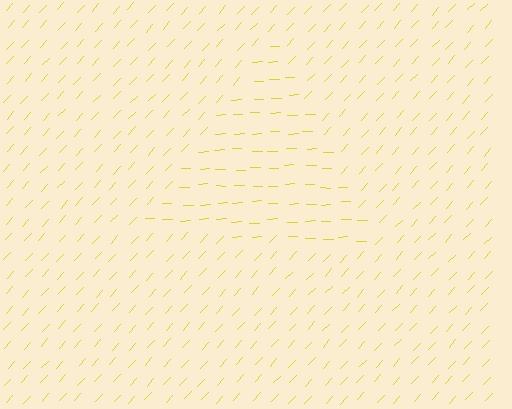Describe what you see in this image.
The image is filled with small yellow line segments. A triangle region in the image has lines oriented differently from the surrounding lines, creating a visible texture boundary.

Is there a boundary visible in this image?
Yes, there is a texture boundary formed by a change in line orientation.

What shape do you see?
I see a triangle.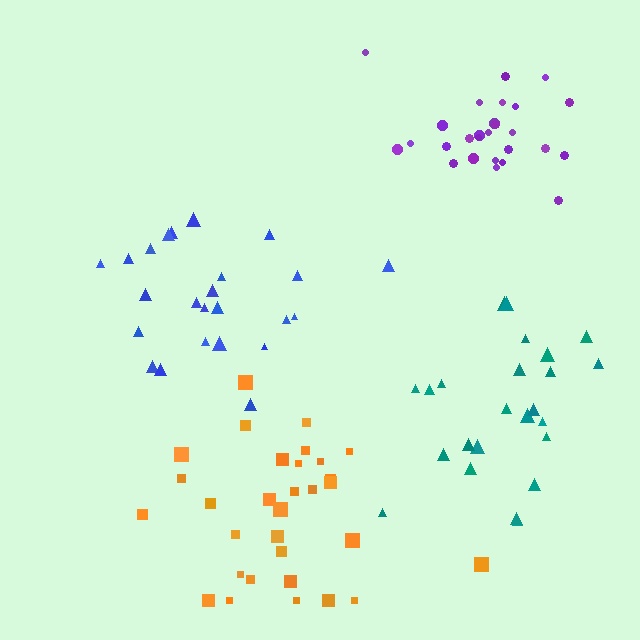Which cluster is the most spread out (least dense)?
Teal.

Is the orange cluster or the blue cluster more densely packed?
Orange.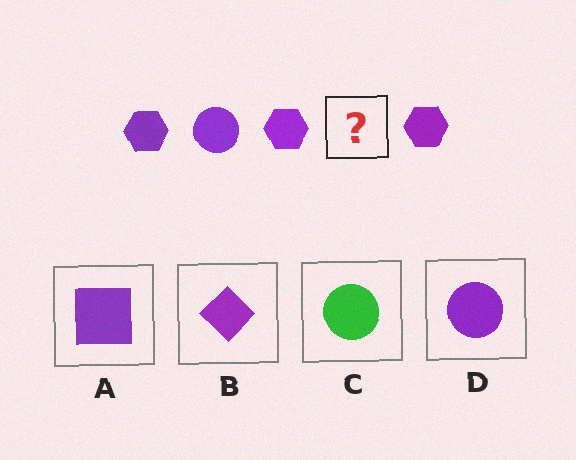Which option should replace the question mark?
Option D.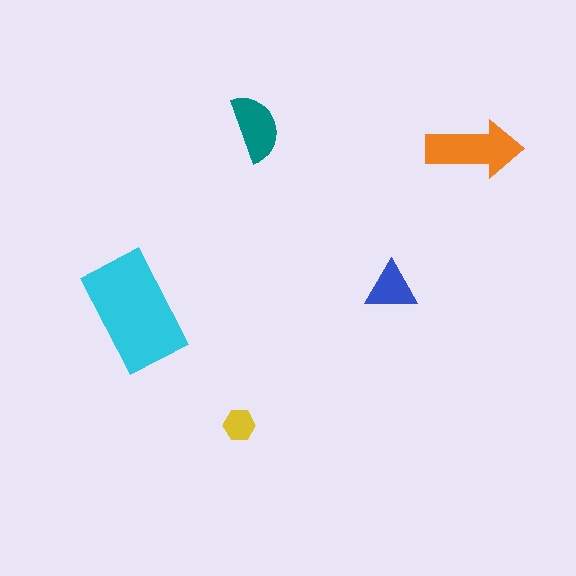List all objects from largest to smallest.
The cyan rectangle, the orange arrow, the teal semicircle, the blue triangle, the yellow hexagon.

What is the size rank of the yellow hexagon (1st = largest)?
5th.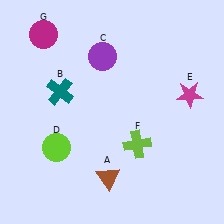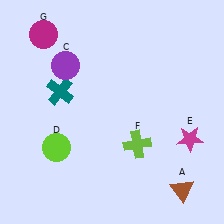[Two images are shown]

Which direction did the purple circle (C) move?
The purple circle (C) moved left.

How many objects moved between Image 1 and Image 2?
3 objects moved between the two images.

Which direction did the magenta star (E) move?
The magenta star (E) moved down.